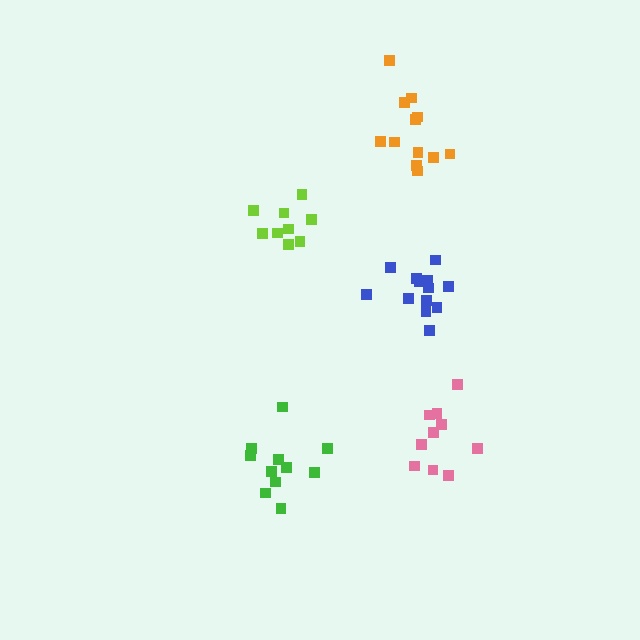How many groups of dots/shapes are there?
There are 5 groups.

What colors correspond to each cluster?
The clusters are colored: green, pink, lime, blue, orange.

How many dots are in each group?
Group 1: 11 dots, Group 2: 10 dots, Group 3: 9 dots, Group 4: 13 dots, Group 5: 12 dots (55 total).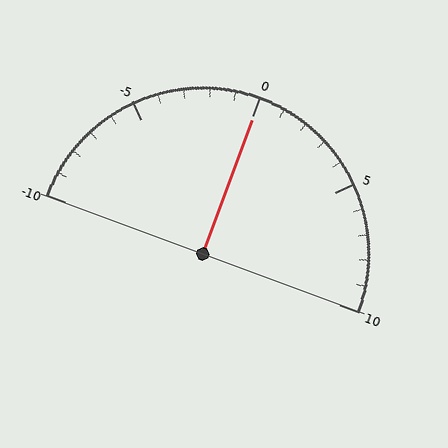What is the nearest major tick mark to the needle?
The nearest major tick mark is 0.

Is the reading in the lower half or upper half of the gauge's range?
The reading is in the upper half of the range (-10 to 10).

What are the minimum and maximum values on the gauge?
The gauge ranges from -10 to 10.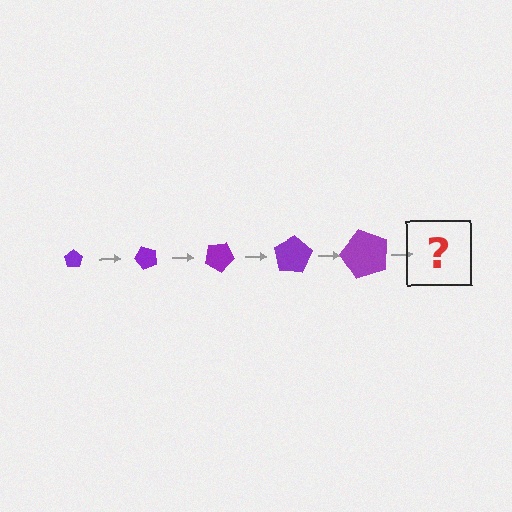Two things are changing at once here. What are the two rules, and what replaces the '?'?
The two rules are that the pentagon grows larger each step and it rotates 50 degrees each step. The '?' should be a pentagon, larger than the previous one and rotated 250 degrees from the start.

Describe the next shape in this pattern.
It should be a pentagon, larger than the previous one and rotated 250 degrees from the start.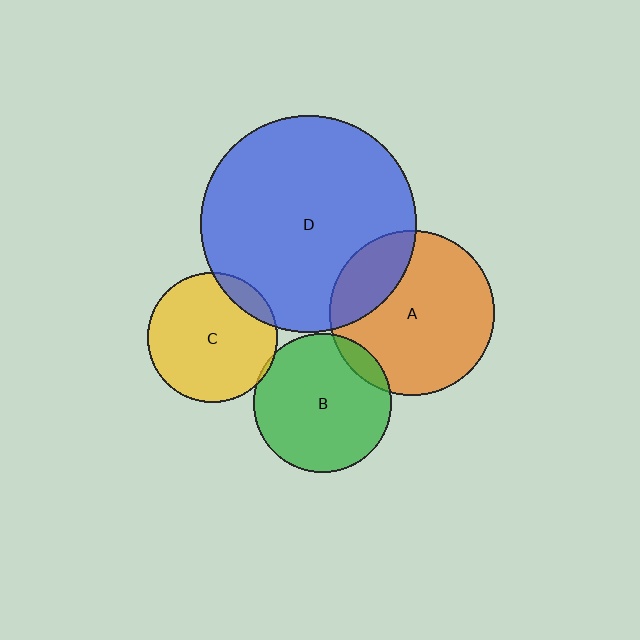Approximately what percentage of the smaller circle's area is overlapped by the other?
Approximately 5%.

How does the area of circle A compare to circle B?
Approximately 1.4 times.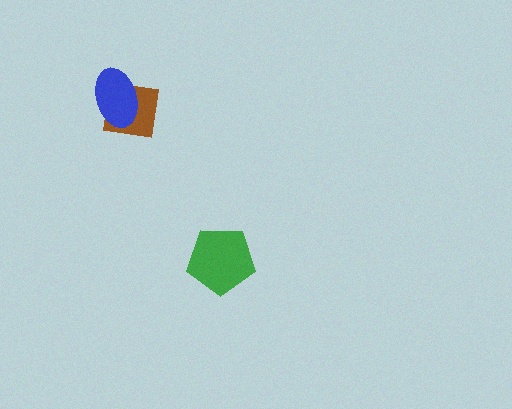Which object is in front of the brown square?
The blue ellipse is in front of the brown square.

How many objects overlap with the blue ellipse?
1 object overlaps with the blue ellipse.